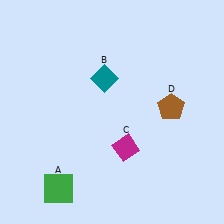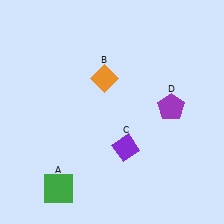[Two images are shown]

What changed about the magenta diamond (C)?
In Image 1, C is magenta. In Image 2, it changed to purple.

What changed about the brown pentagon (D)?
In Image 1, D is brown. In Image 2, it changed to purple.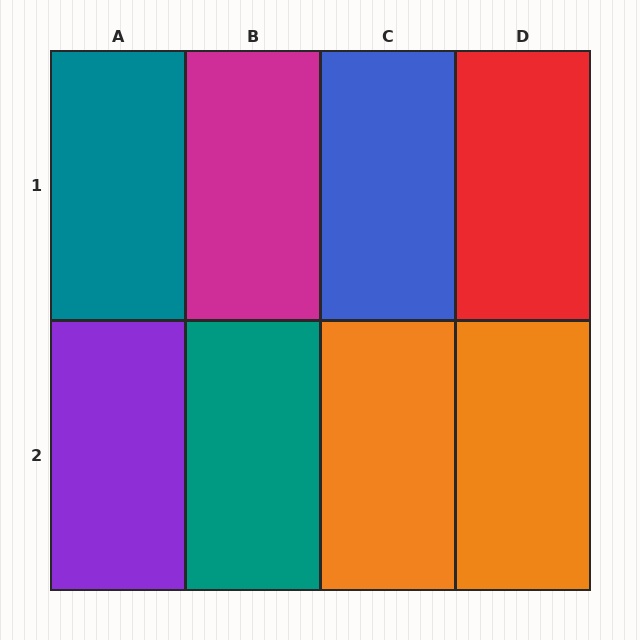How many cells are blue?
1 cell is blue.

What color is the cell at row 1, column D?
Red.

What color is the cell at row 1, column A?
Teal.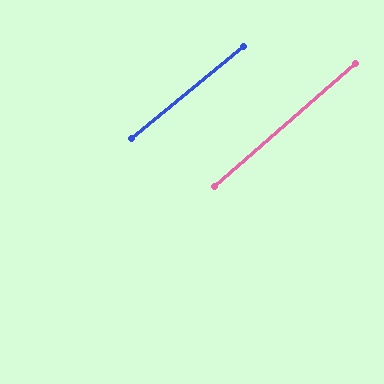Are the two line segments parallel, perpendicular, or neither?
Parallel — their directions differ by only 1.5°.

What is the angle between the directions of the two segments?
Approximately 1 degree.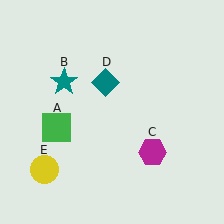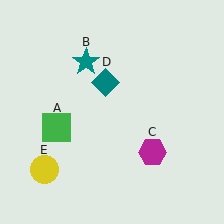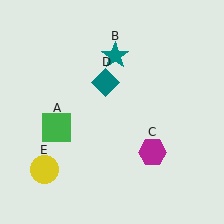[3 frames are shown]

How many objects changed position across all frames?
1 object changed position: teal star (object B).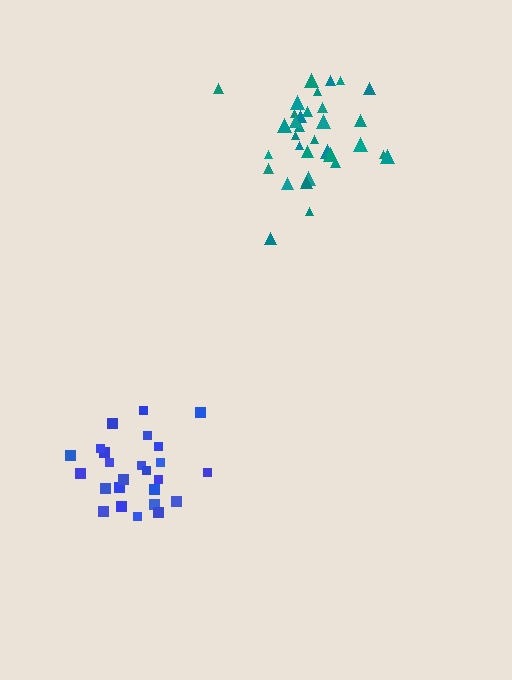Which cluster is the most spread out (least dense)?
Teal.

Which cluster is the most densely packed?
Blue.